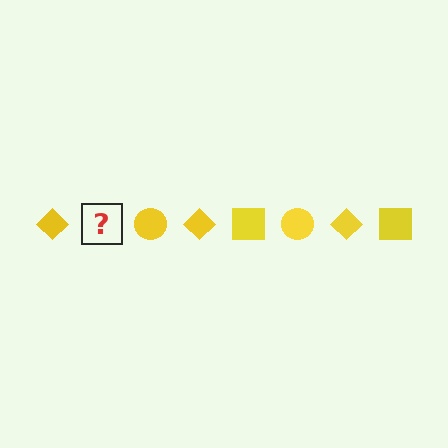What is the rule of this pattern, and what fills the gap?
The rule is that the pattern cycles through diamond, square, circle shapes in yellow. The gap should be filled with a yellow square.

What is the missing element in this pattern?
The missing element is a yellow square.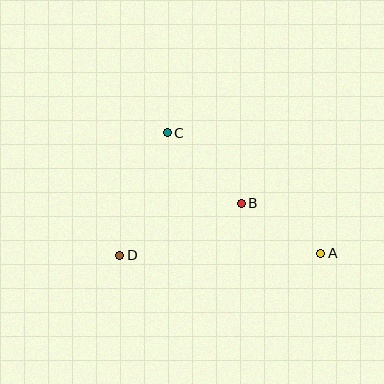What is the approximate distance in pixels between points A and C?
The distance between A and C is approximately 195 pixels.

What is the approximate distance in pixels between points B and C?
The distance between B and C is approximately 102 pixels.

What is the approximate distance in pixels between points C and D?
The distance between C and D is approximately 131 pixels.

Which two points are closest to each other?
Points A and B are closest to each other.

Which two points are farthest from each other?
Points A and D are farthest from each other.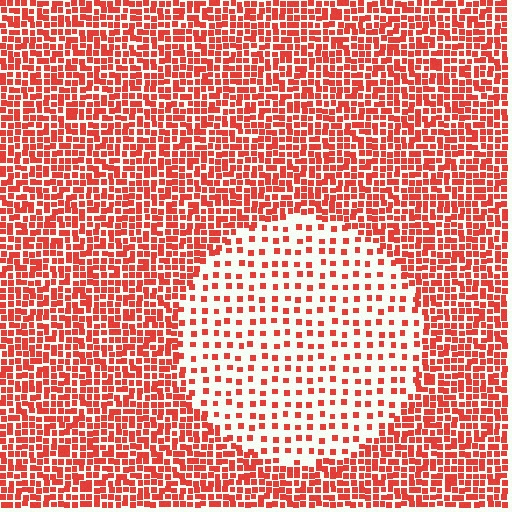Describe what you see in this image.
The image contains small red elements arranged at two different densities. A circle-shaped region is visible where the elements are less densely packed than the surrounding area.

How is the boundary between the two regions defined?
The boundary is defined by a change in element density (approximately 2.7x ratio). All elements are the same color, size, and shape.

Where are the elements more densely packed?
The elements are more densely packed outside the circle boundary.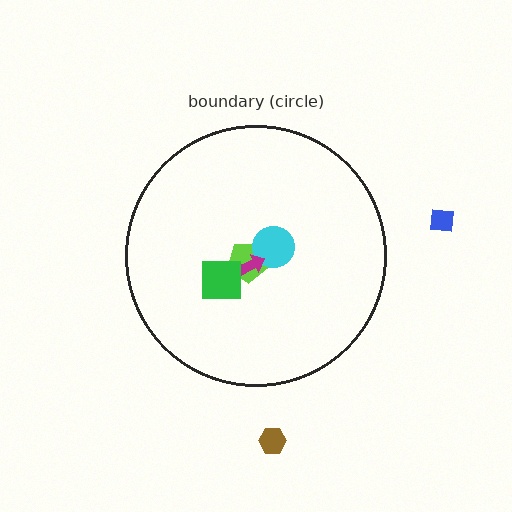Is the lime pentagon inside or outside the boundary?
Inside.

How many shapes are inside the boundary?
5 inside, 2 outside.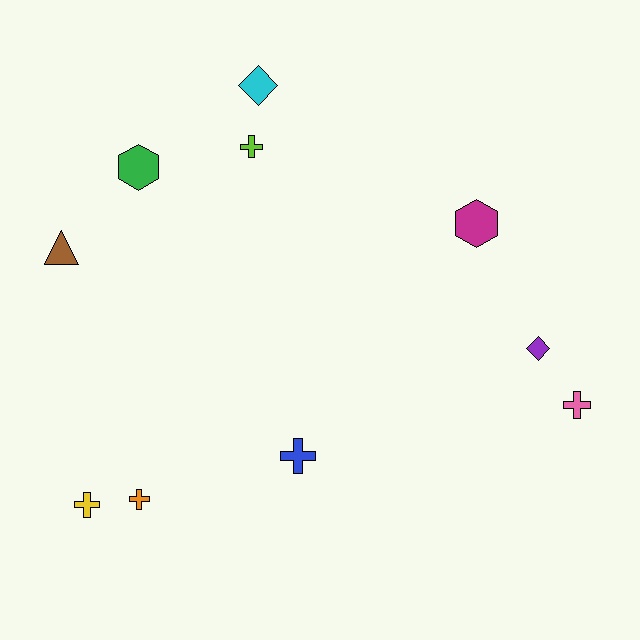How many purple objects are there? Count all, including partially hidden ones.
There is 1 purple object.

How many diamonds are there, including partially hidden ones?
There are 2 diamonds.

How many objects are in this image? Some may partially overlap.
There are 10 objects.